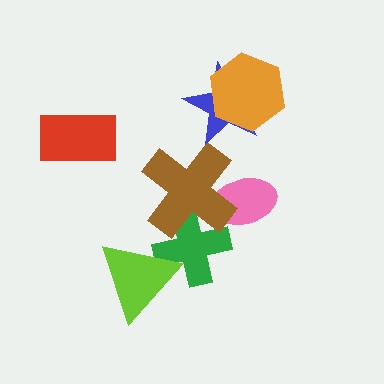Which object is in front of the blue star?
The orange hexagon is in front of the blue star.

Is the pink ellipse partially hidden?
Yes, it is partially covered by another shape.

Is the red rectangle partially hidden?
No, no other shape covers it.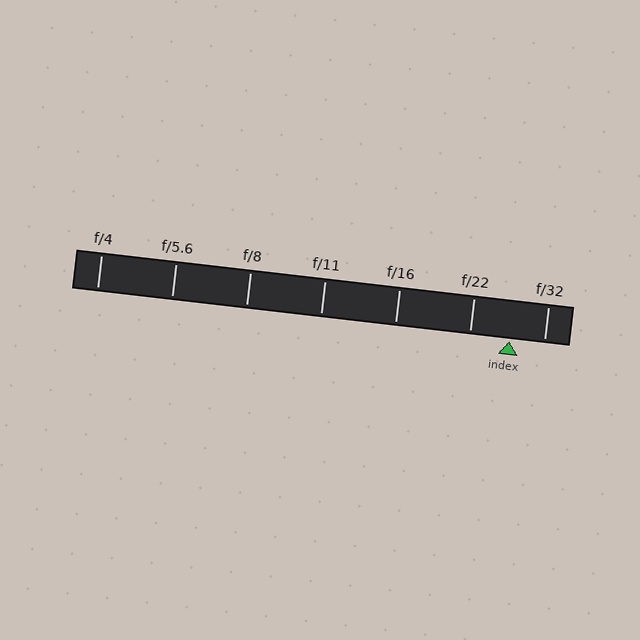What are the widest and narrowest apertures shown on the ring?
The widest aperture shown is f/4 and the narrowest is f/32.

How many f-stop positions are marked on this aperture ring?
There are 7 f-stop positions marked.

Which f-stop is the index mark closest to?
The index mark is closest to f/32.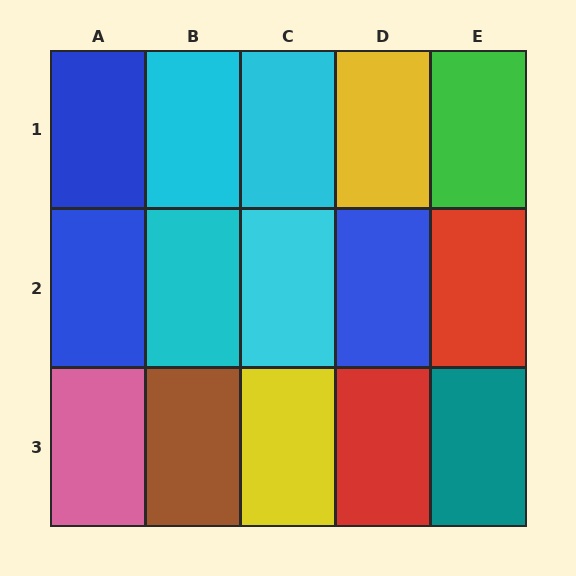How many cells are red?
2 cells are red.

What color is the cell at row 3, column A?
Pink.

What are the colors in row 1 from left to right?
Blue, cyan, cyan, yellow, green.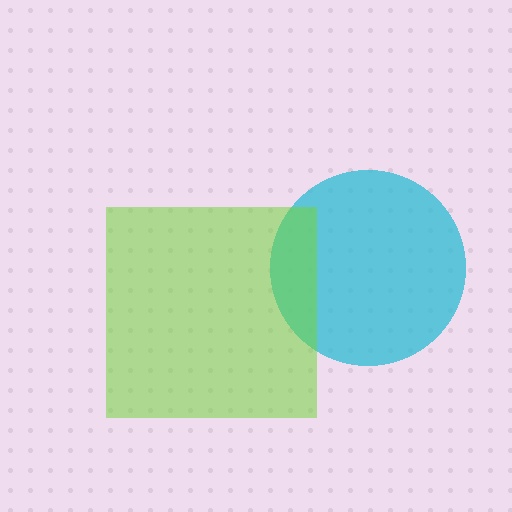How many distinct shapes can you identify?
There are 2 distinct shapes: a cyan circle, a lime square.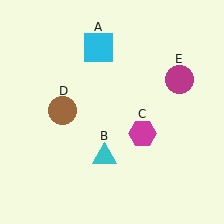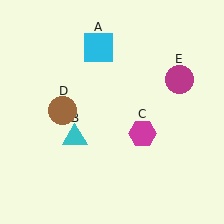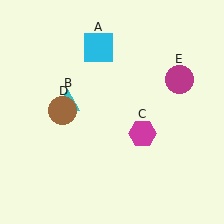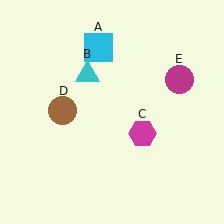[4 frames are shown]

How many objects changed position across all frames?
1 object changed position: cyan triangle (object B).